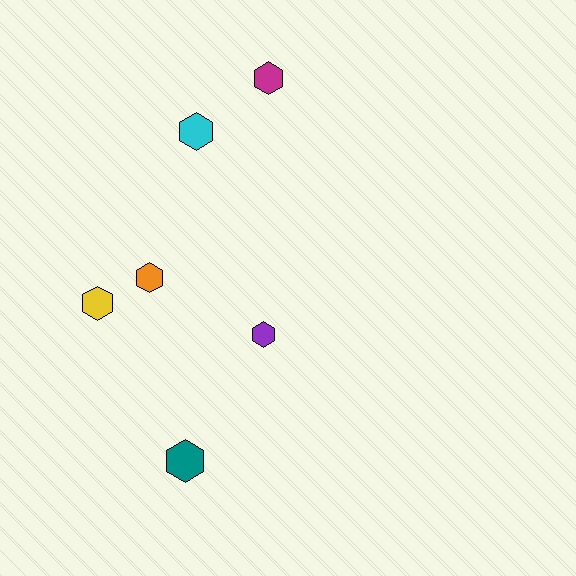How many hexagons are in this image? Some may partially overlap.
There are 6 hexagons.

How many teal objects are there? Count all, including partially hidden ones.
There is 1 teal object.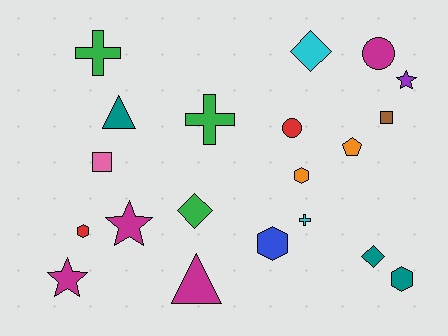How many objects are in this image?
There are 20 objects.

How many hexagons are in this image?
There are 4 hexagons.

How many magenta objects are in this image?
There are 4 magenta objects.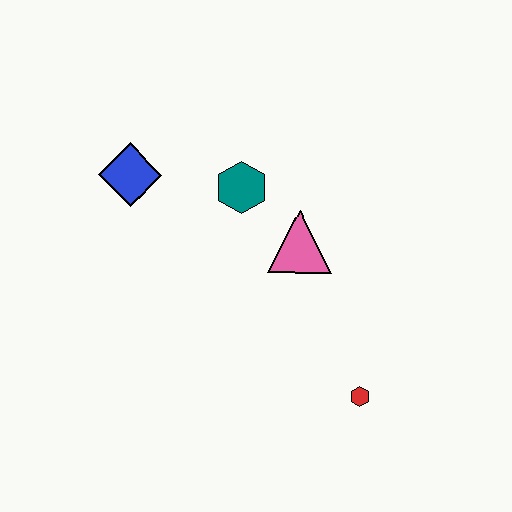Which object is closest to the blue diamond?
The teal hexagon is closest to the blue diamond.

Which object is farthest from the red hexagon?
The blue diamond is farthest from the red hexagon.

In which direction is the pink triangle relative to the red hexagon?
The pink triangle is above the red hexagon.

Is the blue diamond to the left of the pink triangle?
Yes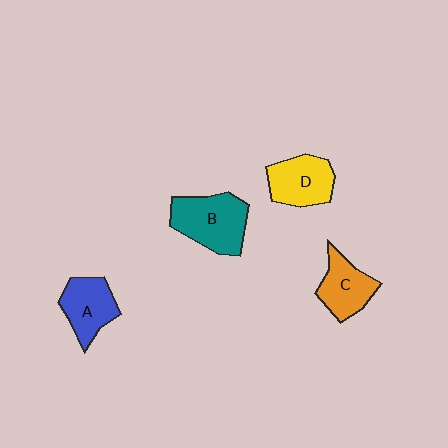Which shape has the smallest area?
Shape C (orange).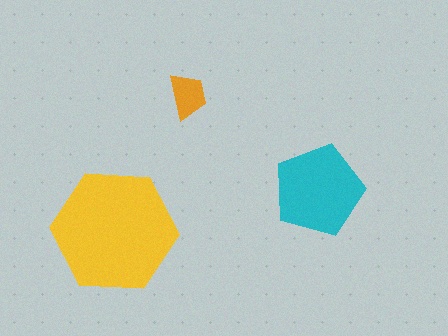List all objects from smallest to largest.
The orange trapezoid, the cyan pentagon, the yellow hexagon.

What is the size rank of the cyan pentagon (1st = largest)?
2nd.